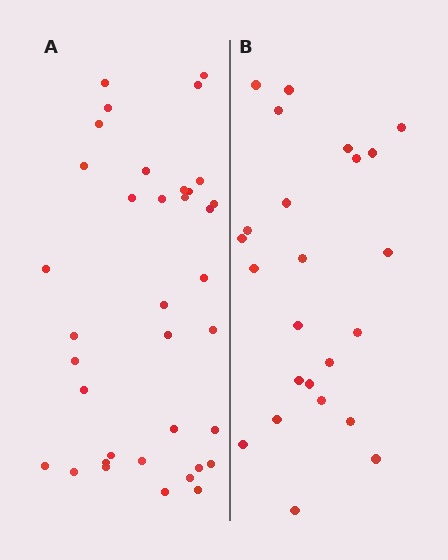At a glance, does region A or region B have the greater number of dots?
Region A (the left region) has more dots.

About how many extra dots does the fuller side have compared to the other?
Region A has roughly 12 or so more dots than region B.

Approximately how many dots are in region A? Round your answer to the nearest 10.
About 40 dots. (The exact count is 36, which rounds to 40.)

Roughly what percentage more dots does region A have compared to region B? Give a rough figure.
About 50% more.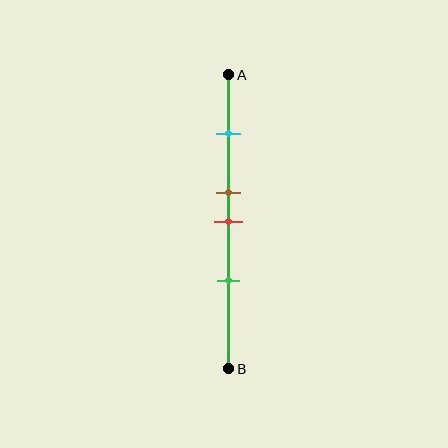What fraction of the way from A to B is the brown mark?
The brown mark is approximately 40% (0.4) of the way from A to B.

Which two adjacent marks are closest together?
The brown and red marks are the closest adjacent pair.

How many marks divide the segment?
There are 4 marks dividing the segment.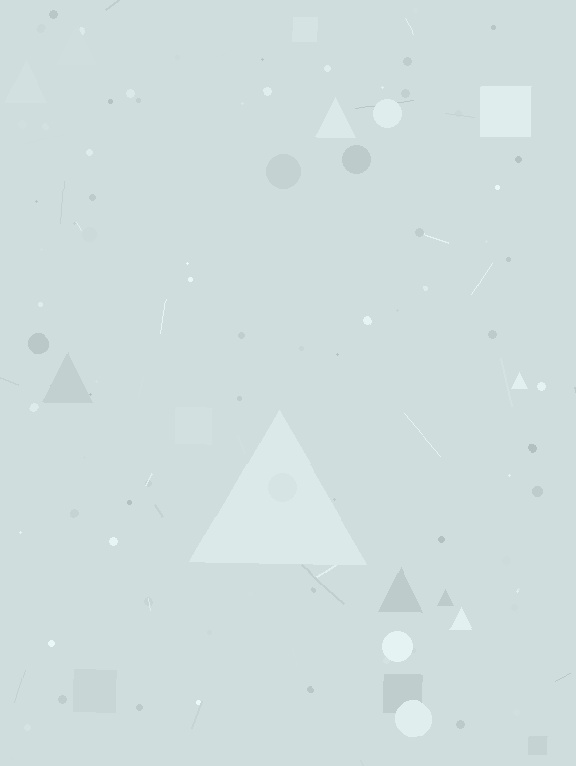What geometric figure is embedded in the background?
A triangle is embedded in the background.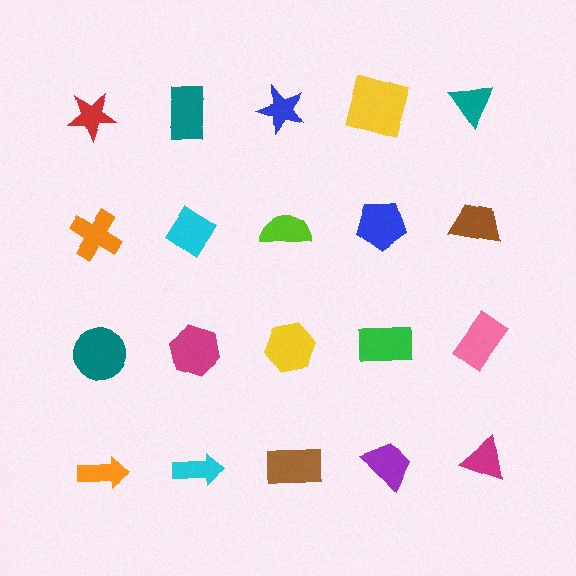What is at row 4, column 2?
A cyan arrow.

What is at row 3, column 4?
A green rectangle.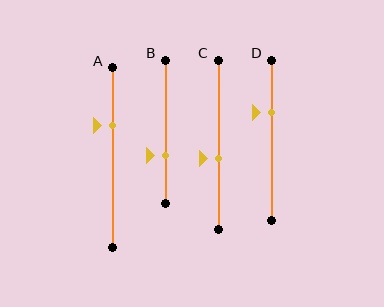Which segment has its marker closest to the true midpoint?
Segment C has its marker closest to the true midpoint.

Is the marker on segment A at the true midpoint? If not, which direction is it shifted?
No, the marker on segment A is shifted upward by about 18% of the segment length.